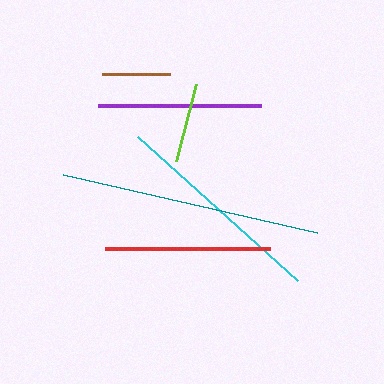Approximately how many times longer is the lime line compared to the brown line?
The lime line is approximately 1.2 times the length of the brown line.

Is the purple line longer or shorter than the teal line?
The teal line is longer than the purple line.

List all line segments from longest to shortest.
From longest to shortest: teal, cyan, red, purple, lime, brown.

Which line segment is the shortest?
The brown line is the shortest at approximately 68 pixels.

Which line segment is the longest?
The teal line is the longest at approximately 261 pixels.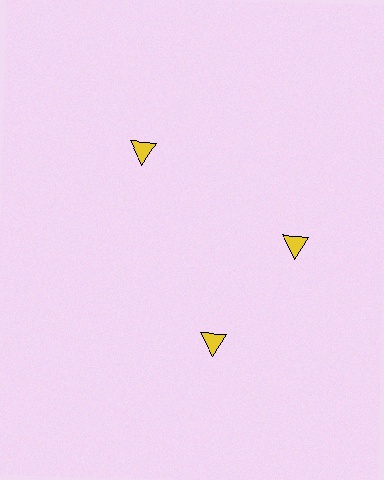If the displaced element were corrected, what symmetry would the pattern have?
It would have 3-fold rotational symmetry — the pattern would map onto itself every 120 degrees.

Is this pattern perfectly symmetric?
No. The 3 yellow triangles are arranged in a ring, but one element near the 7 o'clock position is rotated out of alignment along the ring, breaking the 3-fold rotational symmetry.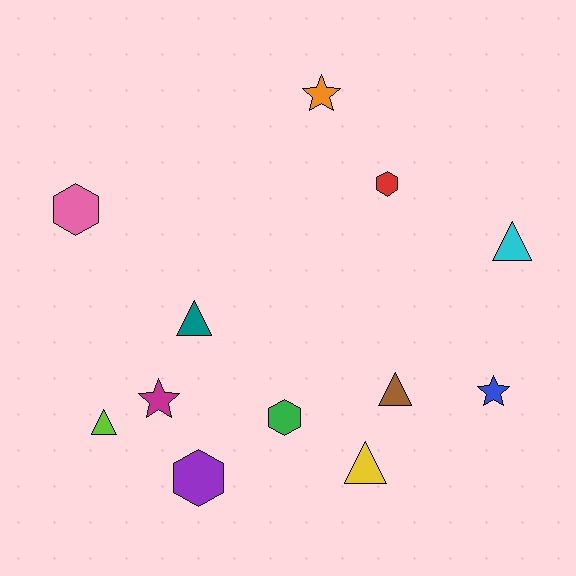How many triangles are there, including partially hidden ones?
There are 5 triangles.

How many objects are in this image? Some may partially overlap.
There are 12 objects.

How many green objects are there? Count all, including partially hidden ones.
There is 1 green object.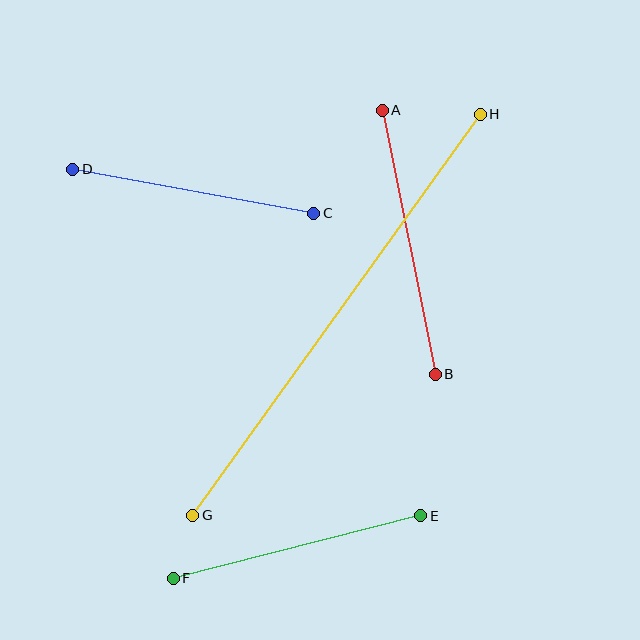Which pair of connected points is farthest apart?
Points G and H are farthest apart.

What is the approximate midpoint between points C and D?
The midpoint is at approximately (193, 191) pixels.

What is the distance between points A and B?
The distance is approximately 269 pixels.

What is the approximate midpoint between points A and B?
The midpoint is at approximately (409, 242) pixels.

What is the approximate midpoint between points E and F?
The midpoint is at approximately (297, 547) pixels.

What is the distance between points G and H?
The distance is approximately 493 pixels.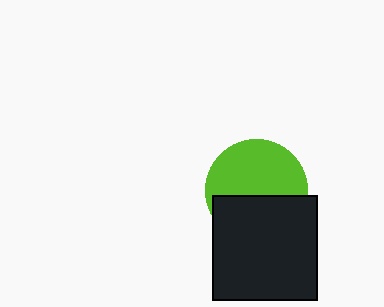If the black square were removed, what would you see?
You would see the complete lime circle.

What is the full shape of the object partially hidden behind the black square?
The partially hidden object is a lime circle.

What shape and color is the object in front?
The object in front is a black square.